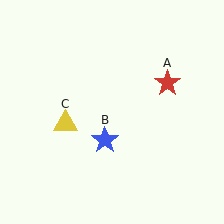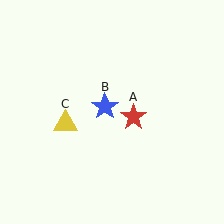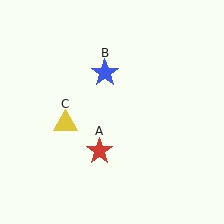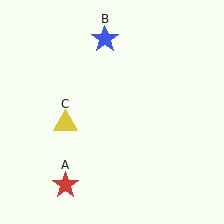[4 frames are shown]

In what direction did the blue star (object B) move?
The blue star (object B) moved up.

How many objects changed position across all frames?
2 objects changed position: red star (object A), blue star (object B).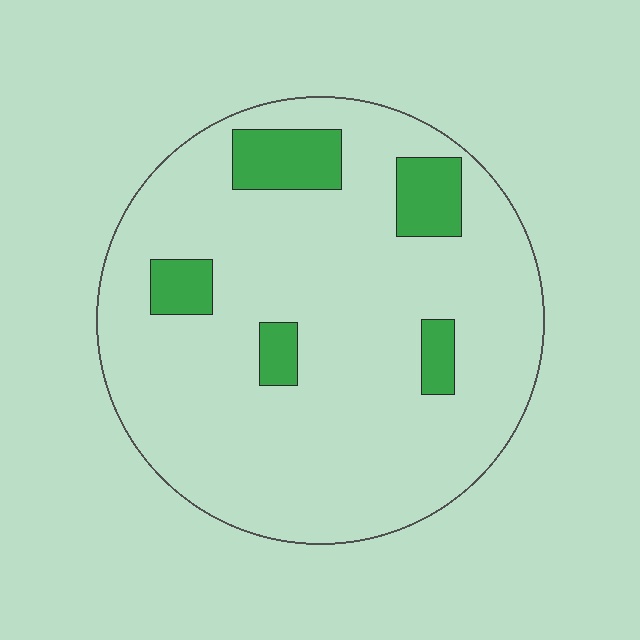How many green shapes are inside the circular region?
5.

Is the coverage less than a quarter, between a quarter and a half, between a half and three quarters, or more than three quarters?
Less than a quarter.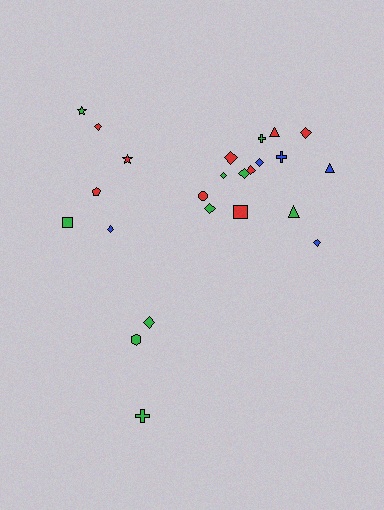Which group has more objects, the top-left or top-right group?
The top-right group.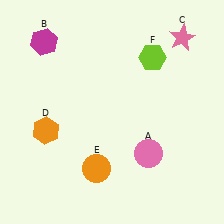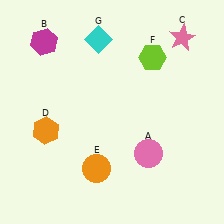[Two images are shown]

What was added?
A cyan diamond (G) was added in Image 2.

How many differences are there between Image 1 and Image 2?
There is 1 difference between the two images.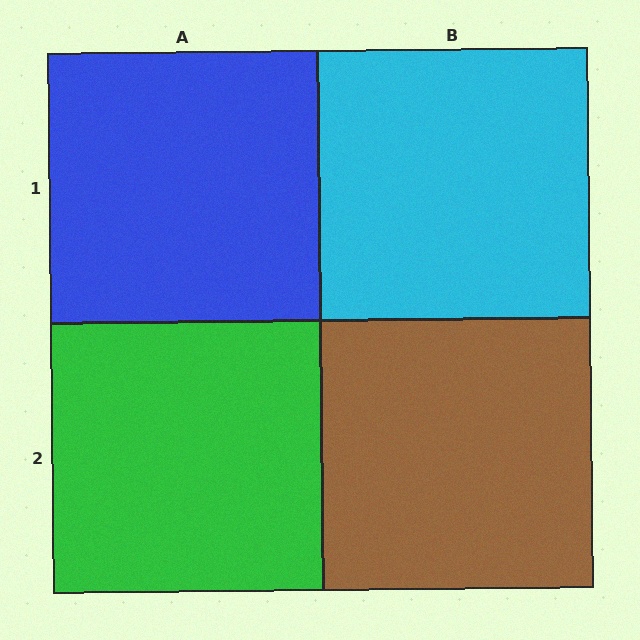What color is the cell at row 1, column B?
Cyan.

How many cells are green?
1 cell is green.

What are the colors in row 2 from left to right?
Green, brown.